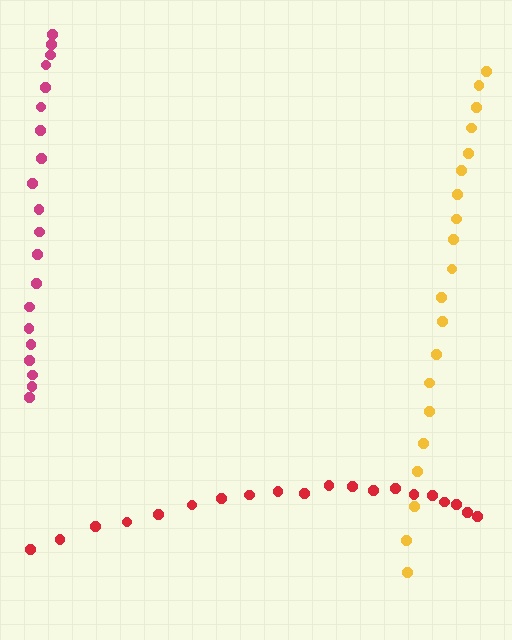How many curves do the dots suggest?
There are 3 distinct paths.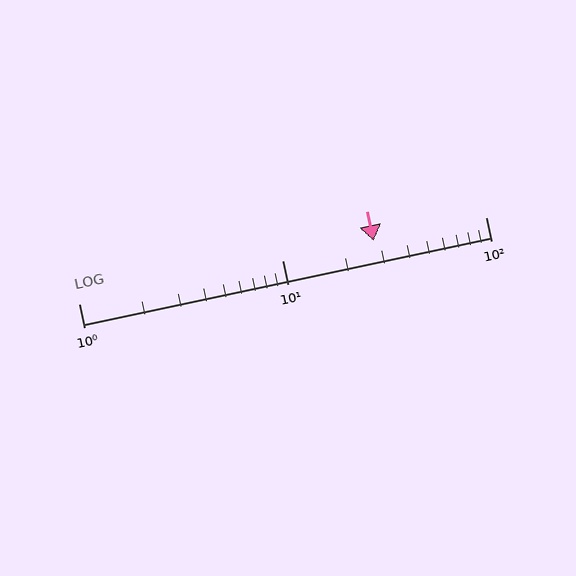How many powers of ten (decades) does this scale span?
The scale spans 2 decades, from 1 to 100.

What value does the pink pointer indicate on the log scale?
The pointer indicates approximately 28.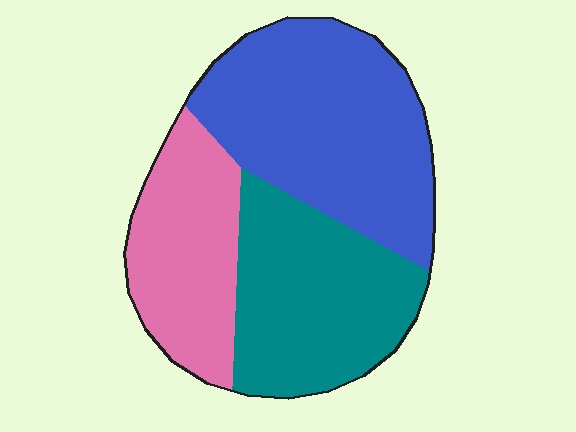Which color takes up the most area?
Blue, at roughly 40%.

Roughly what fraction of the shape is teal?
Teal covers about 35% of the shape.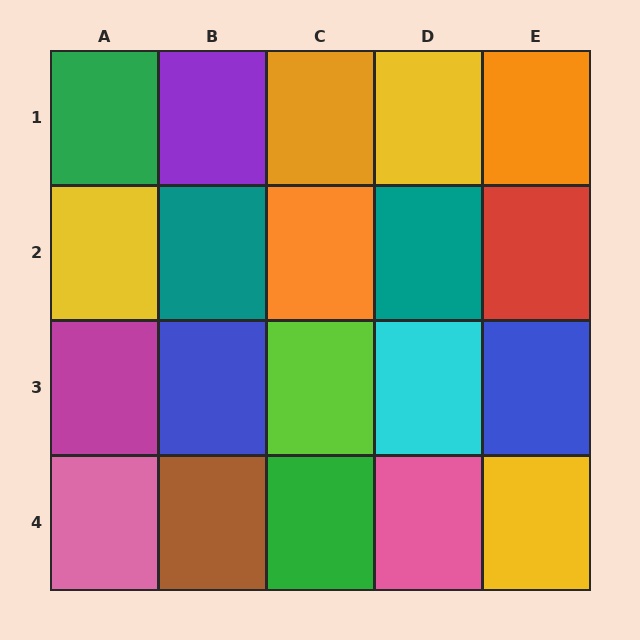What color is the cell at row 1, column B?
Purple.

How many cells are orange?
3 cells are orange.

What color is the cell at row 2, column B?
Teal.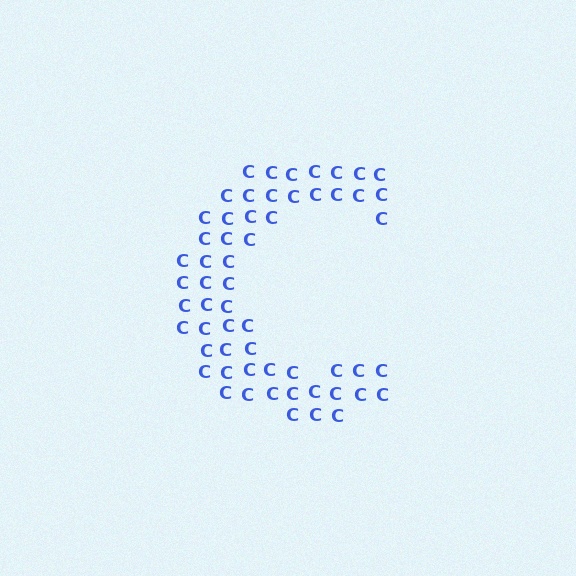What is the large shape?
The large shape is the letter C.